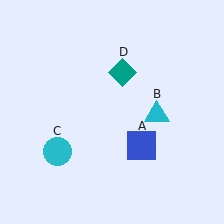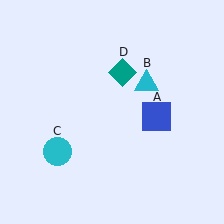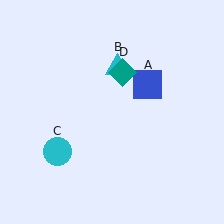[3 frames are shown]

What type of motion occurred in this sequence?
The blue square (object A), cyan triangle (object B) rotated counterclockwise around the center of the scene.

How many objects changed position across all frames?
2 objects changed position: blue square (object A), cyan triangle (object B).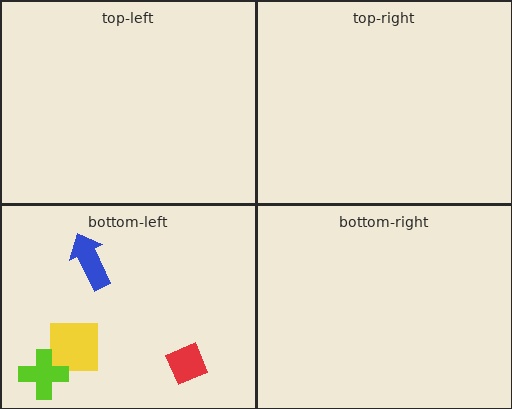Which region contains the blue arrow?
The bottom-left region.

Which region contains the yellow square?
The bottom-left region.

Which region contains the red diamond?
The bottom-left region.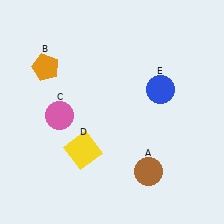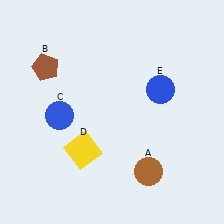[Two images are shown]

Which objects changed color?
B changed from orange to brown. C changed from pink to blue.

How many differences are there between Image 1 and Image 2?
There are 2 differences between the two images.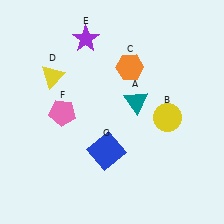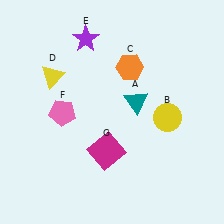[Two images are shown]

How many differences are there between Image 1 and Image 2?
There is 1 difference between the two images.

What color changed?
The square (G) changed from blue in Image 1 to magenta in Image 2.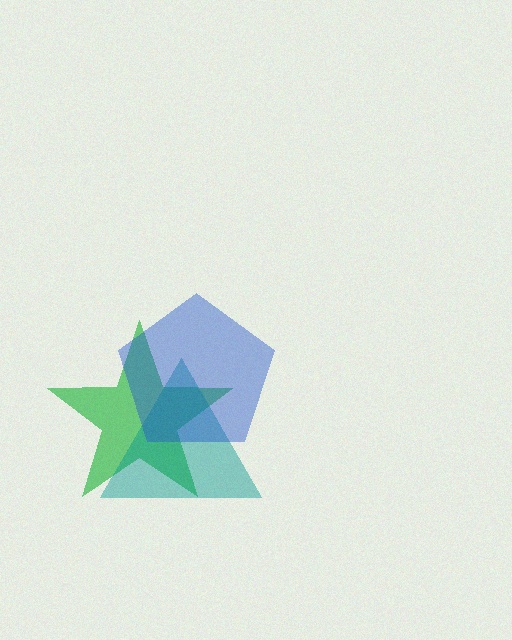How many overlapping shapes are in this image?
There are 3 overlapping shapes in the image.